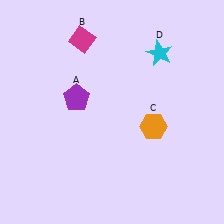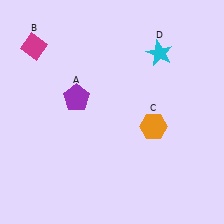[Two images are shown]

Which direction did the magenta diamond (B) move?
The magenta diamond (B) moved left.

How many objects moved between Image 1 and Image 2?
1 object moved between the two images.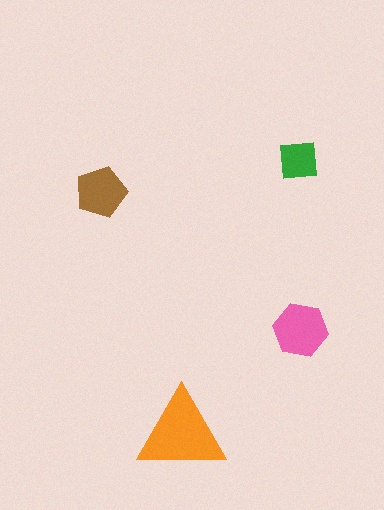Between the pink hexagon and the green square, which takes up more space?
The pink hexagon.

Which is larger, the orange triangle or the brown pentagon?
The orange triangle.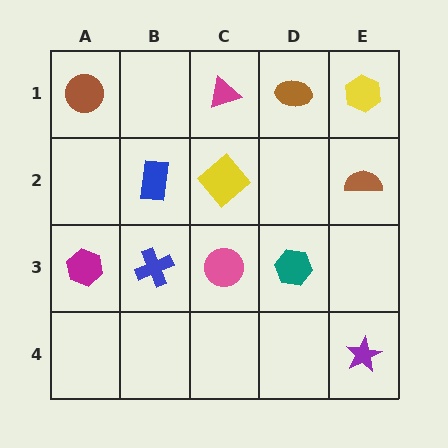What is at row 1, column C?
A magenta triangle.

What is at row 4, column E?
A purple star.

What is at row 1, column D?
A brown ellipse.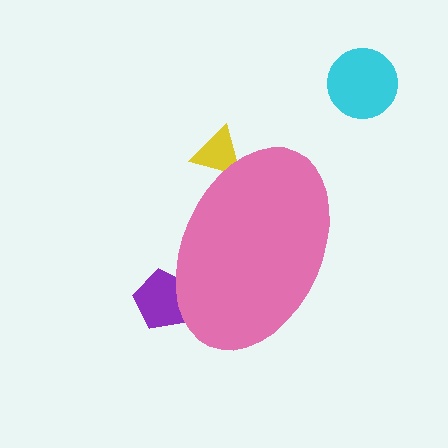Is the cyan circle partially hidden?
No, the cyan circle is fully visible.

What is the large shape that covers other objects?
A pink ellipse.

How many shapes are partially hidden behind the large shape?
2 shapes are partially hidden.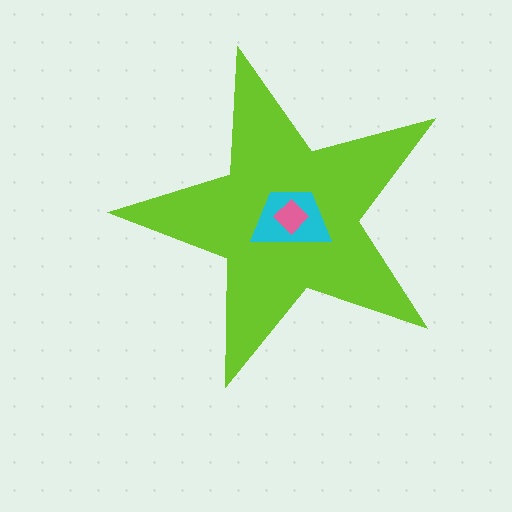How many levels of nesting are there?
3.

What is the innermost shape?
The pink diamond.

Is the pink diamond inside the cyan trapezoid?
Yes.